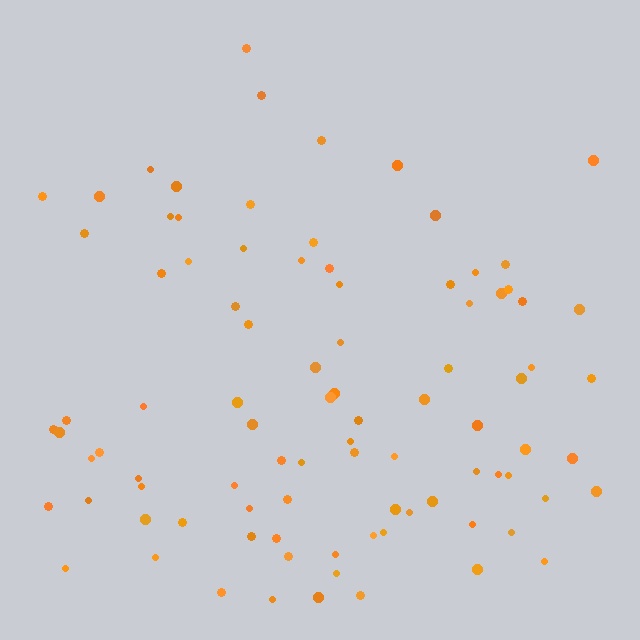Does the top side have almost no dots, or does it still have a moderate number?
Still a moderate number, just noticeably fewer than the bottom.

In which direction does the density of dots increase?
From top to bottom, with the bottom side densest.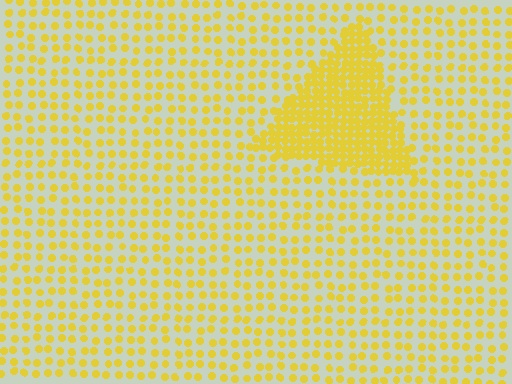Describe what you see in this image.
The image contains small yellow elements arranged at two different densities. A triangle-shaped region is visible where the elements are more densely packed than the surrounding area.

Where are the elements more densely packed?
The elements are more densely packed inside the triangle boundary.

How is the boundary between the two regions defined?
The boundary is defined by a change in element density (approximately 2.6x ratio). All elements are the same color, size, and shape.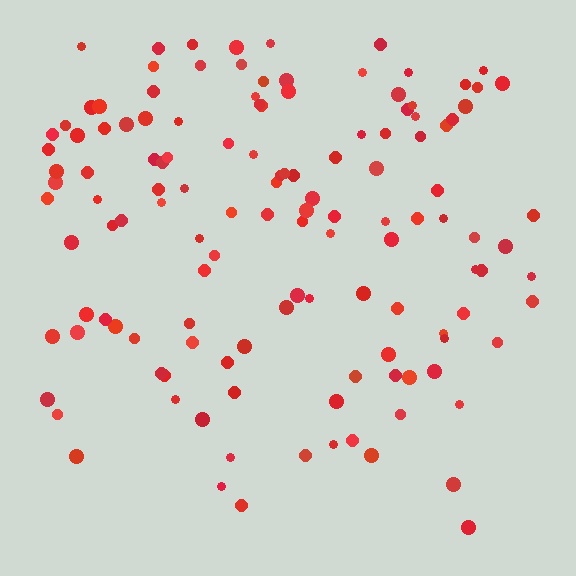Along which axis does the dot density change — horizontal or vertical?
Vertical.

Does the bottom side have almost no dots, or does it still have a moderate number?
Still a moderate number, just noticeably fewer than the top.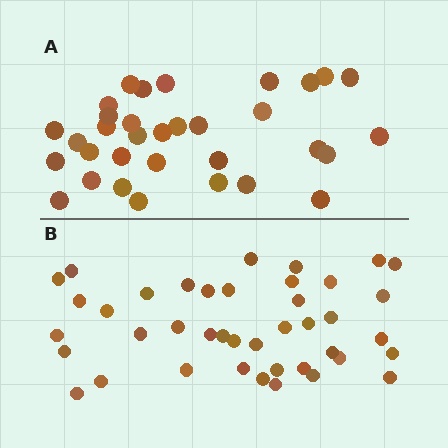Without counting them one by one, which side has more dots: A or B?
Region B (the bottom region) has more dots.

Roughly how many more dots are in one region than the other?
Region B has roughly 8 or so more dots than region A.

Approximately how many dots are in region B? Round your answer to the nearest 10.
About 40 dots. (The exact count is 41, which rounds to 40.)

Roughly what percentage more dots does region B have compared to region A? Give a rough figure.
About 25% more.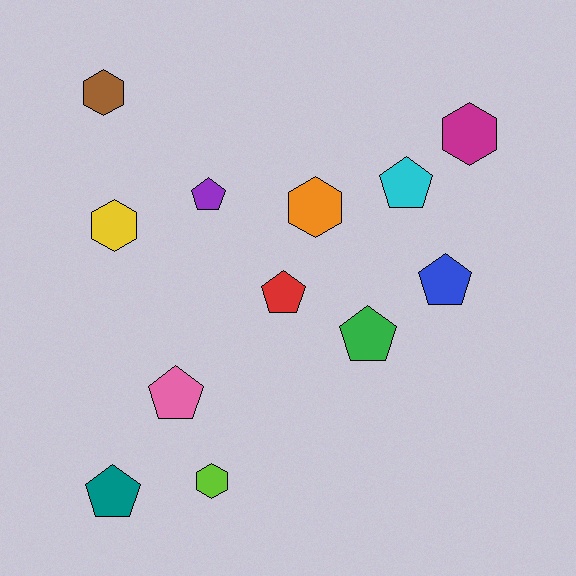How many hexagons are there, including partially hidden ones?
There are 5 hexagons.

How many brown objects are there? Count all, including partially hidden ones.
There is 1 brown object.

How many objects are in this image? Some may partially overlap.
There are 12 objects.